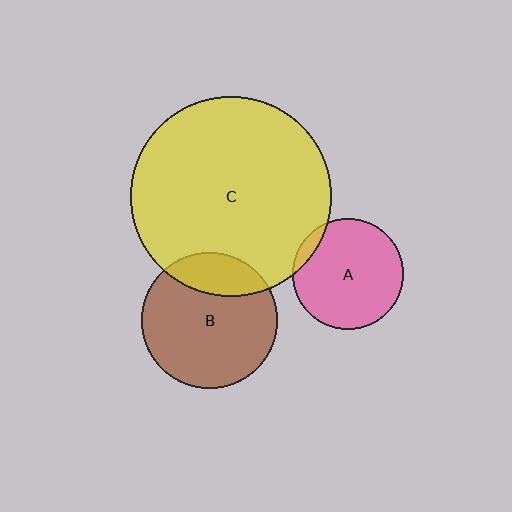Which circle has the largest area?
Circle C (yellow).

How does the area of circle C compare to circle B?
Approximately 2.2 times.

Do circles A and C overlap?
Yes.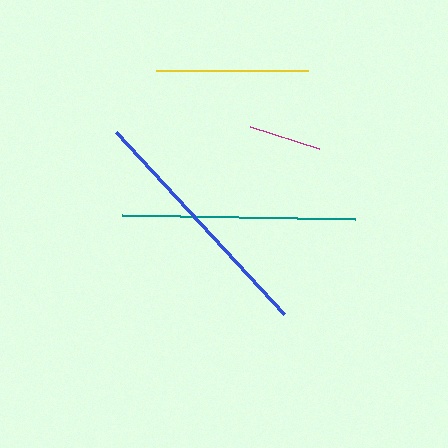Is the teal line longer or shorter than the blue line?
The blue line is longer than the teal line.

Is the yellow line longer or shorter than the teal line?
The teal line is longer than the yellow line.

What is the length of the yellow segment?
The yellow segment is approximately 151 pixels long.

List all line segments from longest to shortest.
From longest to shortest: blue, teal, yellow, magenta.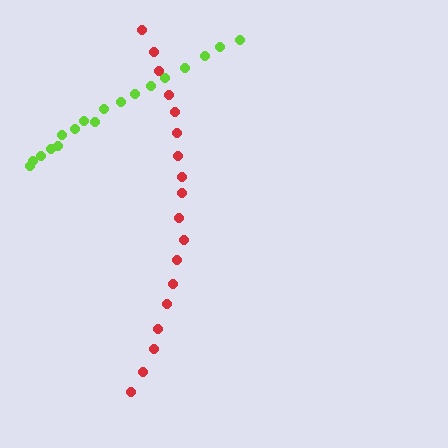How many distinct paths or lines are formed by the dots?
There are 2 distinct paths.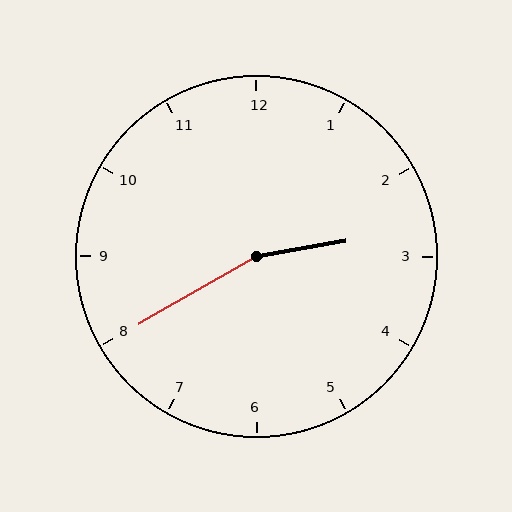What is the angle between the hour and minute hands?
Approximately 160 degrees.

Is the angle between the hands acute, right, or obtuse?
It is obtuse.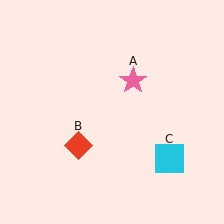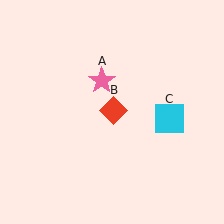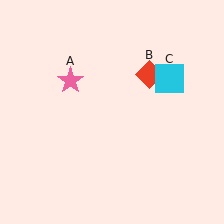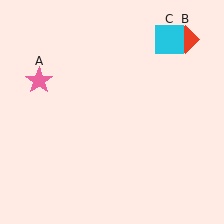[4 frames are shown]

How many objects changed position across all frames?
3 objects changed position: pink star (object A), red diamond (object B), cyan square (object C).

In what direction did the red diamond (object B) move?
The red diamond (object B) moved up and to the right.